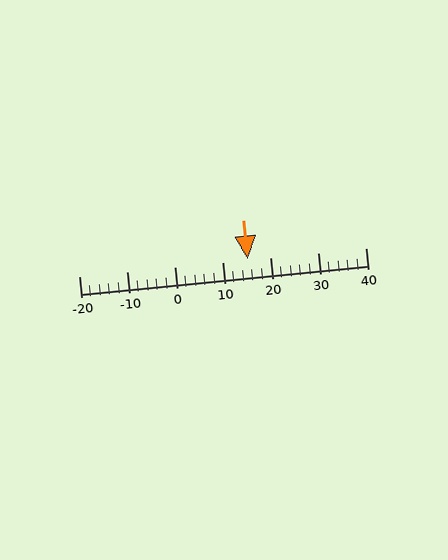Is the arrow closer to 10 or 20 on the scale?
The arrow is closer to 20.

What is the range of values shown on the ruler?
The ruler shows values from -20 to 40.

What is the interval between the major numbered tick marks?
The major tick marks are spaced 10 units apart.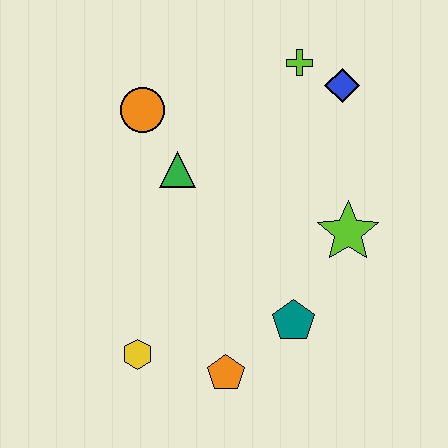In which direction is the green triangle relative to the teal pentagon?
The green triangle is above the teal pentagon.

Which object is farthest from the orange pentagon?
The lime cross is farthest from the orange pentagon.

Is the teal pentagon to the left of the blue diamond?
Yes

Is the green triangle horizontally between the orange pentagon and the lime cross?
No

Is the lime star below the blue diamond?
Yes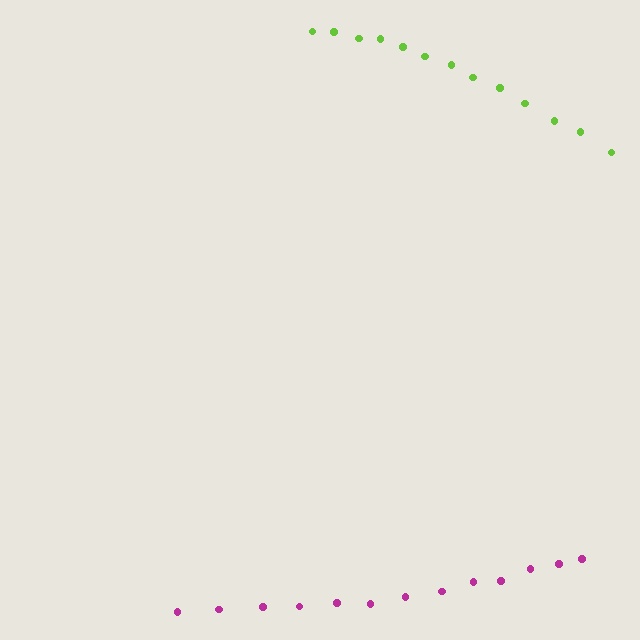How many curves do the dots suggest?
There are 2 distinct paths.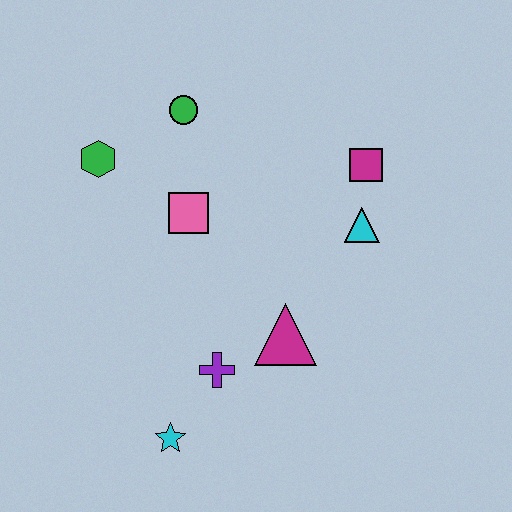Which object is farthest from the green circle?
The cyan star is farthest from the green circle.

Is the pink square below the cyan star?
No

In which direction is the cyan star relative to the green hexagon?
The cyan star is below the green hexagon.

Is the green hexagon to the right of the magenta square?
No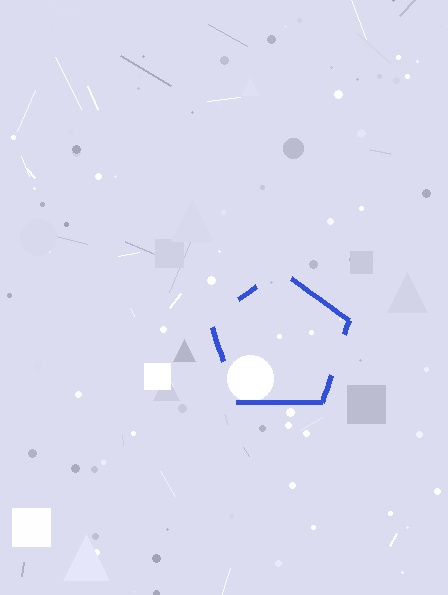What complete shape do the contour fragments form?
The contour fragments form a pentagon.